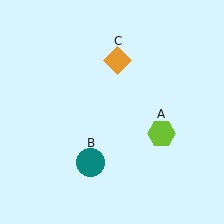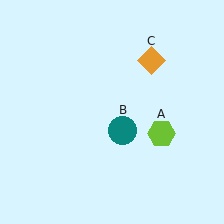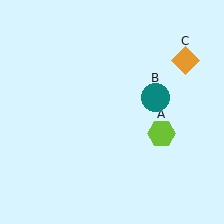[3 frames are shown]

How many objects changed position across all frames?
2 objects changed position: teal circle (object B), orange diamond (object C).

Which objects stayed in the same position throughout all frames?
Lime hexagon (object A) remained stationary.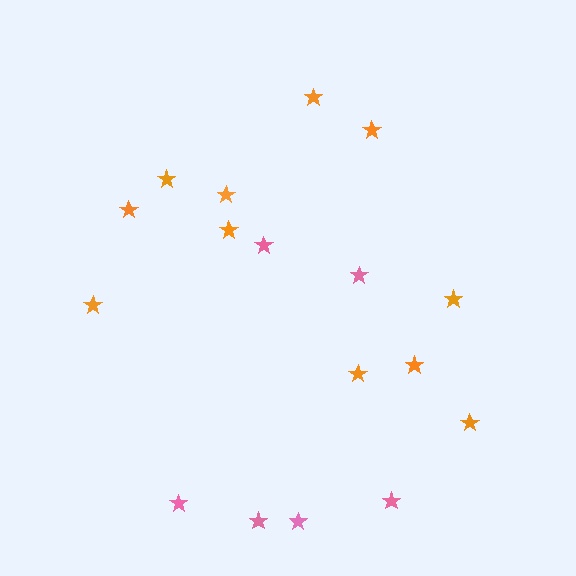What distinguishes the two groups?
There are 2 groups: one group of pink stars (6) and one group of orange stars (11).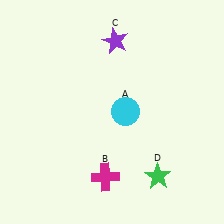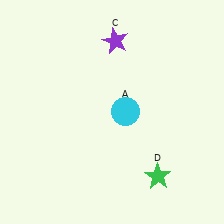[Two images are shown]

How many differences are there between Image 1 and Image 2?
There is 1 difference between the two images.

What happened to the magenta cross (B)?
The magenta cross (B) was removed in Image 2. It was in the bottom-left area of Image 1.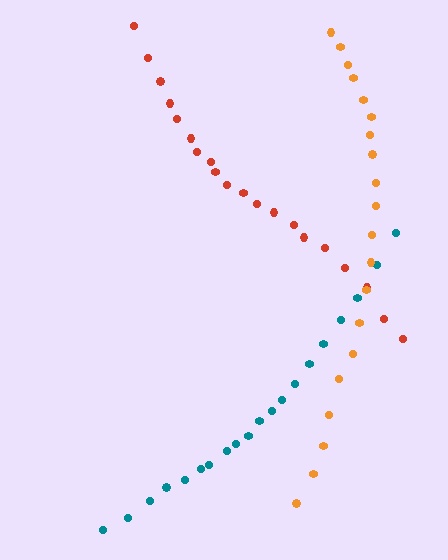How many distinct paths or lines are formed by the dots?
There are 3 distinct paths.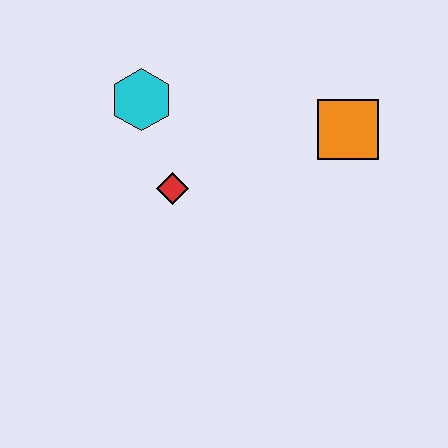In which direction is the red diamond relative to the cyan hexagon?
The red diamond is below the cyan hexagon.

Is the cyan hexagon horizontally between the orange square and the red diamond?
No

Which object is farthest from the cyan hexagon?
The orange square is farthest from the cyan hexagon.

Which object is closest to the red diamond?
The cyan hexagon is closest to the red diamond.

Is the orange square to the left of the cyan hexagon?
No